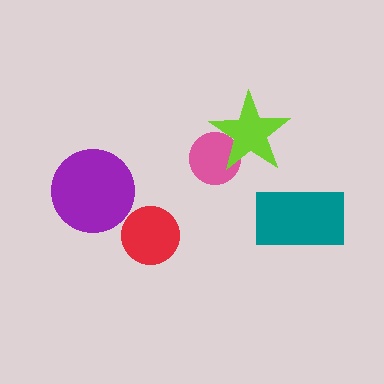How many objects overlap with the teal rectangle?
0 objects overlap with the teal rectangle.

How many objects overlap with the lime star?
1 object overlaps with the lime star.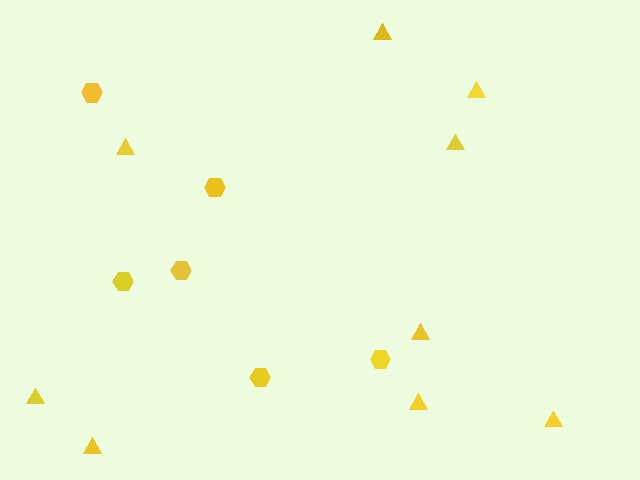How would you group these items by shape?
There are 2 groups: one group of triangles (9) and one group of hexagons (6).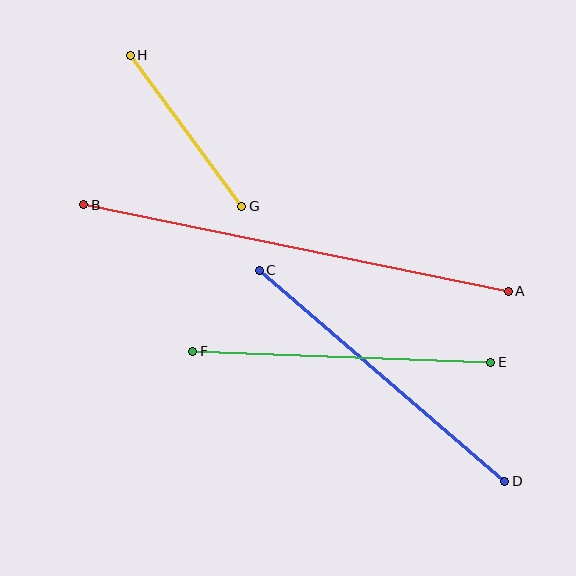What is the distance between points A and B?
The distance is approximately 434 pixels.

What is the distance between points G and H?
The distance is approximately 188 pixels.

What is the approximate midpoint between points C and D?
The midpoint is at approximately (382, 376) pixels.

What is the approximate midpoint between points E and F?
The midpoint is at approximately (342, 357) pixels.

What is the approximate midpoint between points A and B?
The midpoint is at approximately (296, 248) pixels.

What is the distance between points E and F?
The distance is approximately 298 pixels.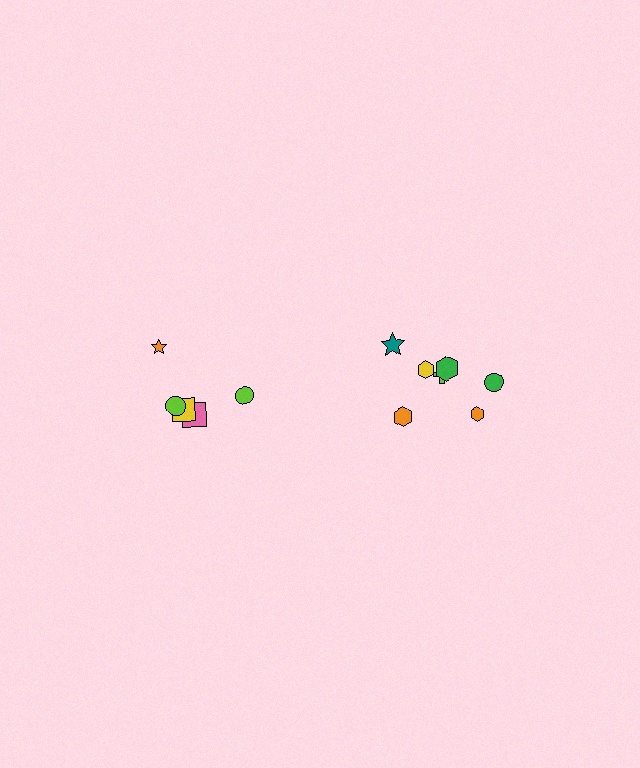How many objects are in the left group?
There are 5 objects.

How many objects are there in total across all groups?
There are 12 objects.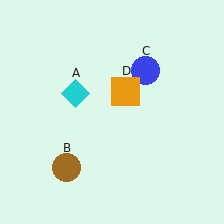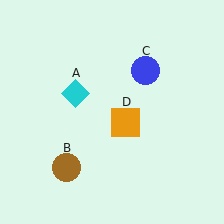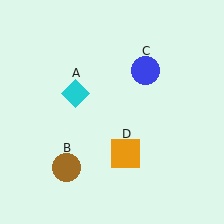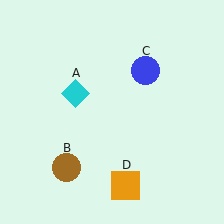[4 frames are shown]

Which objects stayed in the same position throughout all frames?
Cyan diamond (object A) and brown circle (object B) and blue circle (object C) remained stationary.